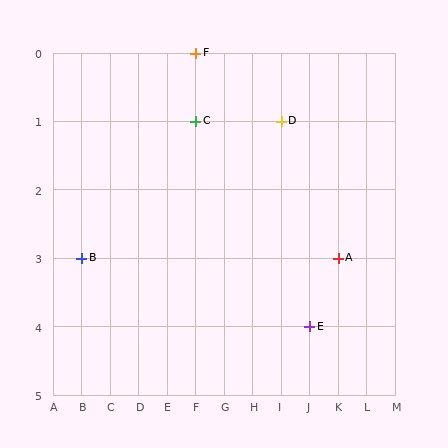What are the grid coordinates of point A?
Point A is at grid coordinates (K, 3).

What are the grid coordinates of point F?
Point F is at grid coordinates (F, 0).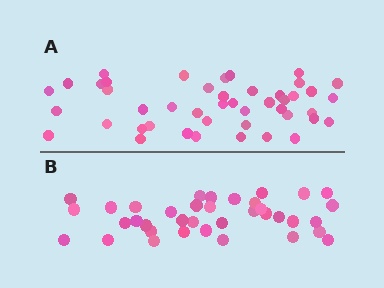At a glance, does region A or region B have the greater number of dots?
Region A (the top region) has more dots.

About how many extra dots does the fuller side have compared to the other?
Region A has roughly 8 or so more dots than region B.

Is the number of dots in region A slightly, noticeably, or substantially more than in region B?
Region A has only slightly more — the two regions are fairly close. The ratio is roughly 1.2 to 1.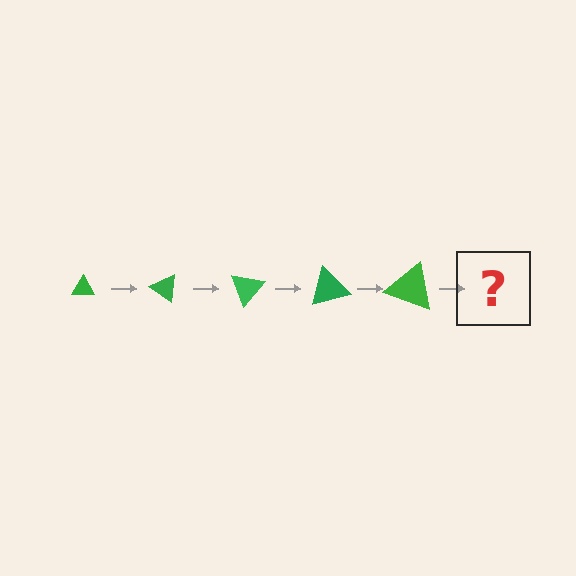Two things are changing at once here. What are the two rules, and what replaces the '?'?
The two rules are that the triangle grows larger each step and it rotates 35 degrees each step. The '?' should be a triangle, larger than the previous one and rotated 175 degrees from the start.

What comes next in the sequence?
The next element should be a triangle, larger than the previous one and rotated 175 degrees from the start.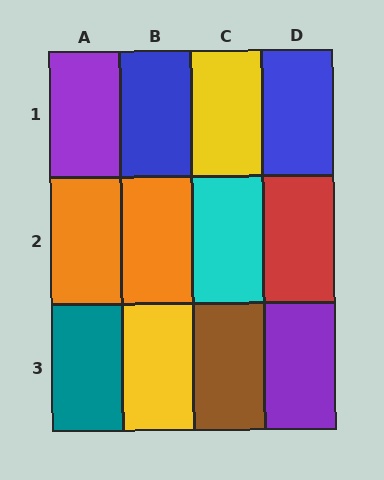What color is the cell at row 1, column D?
Blue.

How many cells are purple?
2 cells are purple.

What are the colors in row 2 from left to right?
Orange, orange, cyan, red.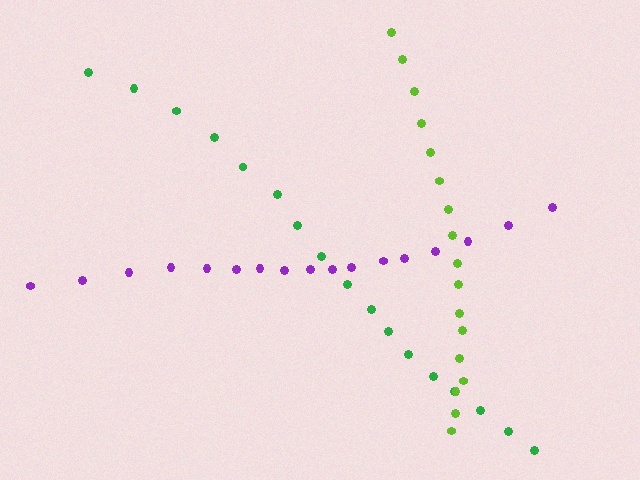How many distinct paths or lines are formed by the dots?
There are 3 distinct paths.